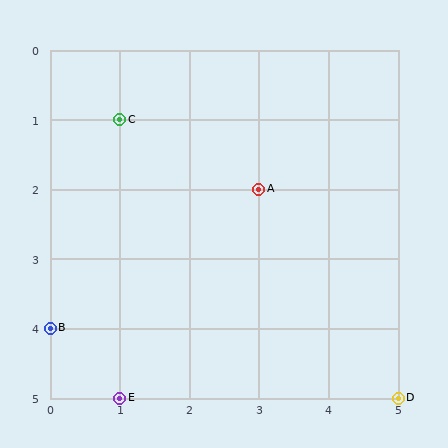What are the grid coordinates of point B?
Point B is at grid coordinates (0, 4).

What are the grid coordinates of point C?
Point C is at grid coordinates (1, 1).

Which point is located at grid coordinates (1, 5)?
Point E is at (1, 5).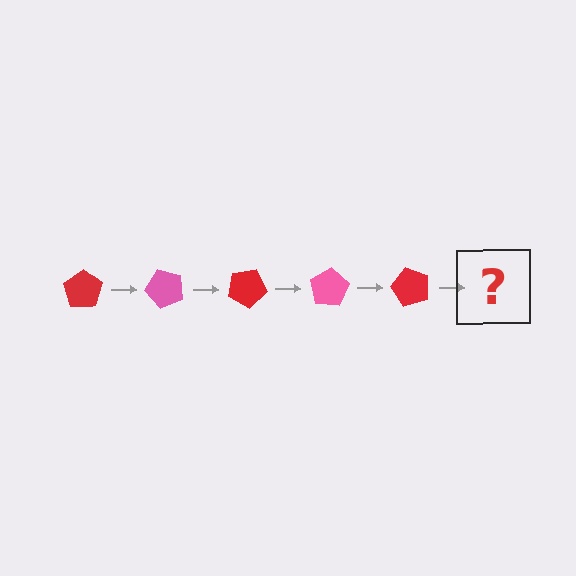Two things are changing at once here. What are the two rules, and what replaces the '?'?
The two rules are that it rotates 50 degrees each step and the color cycles through red and pink. The '?' should be a pink pentagon, rotated 250 degrees from the start.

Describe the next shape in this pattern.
It should be a pink pentagon, rotated 250 degrees from the start.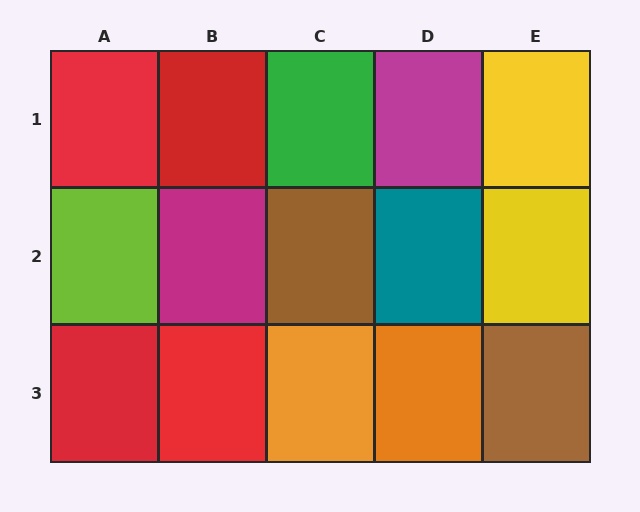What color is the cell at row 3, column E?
Brown.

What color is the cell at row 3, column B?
Red.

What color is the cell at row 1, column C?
Green.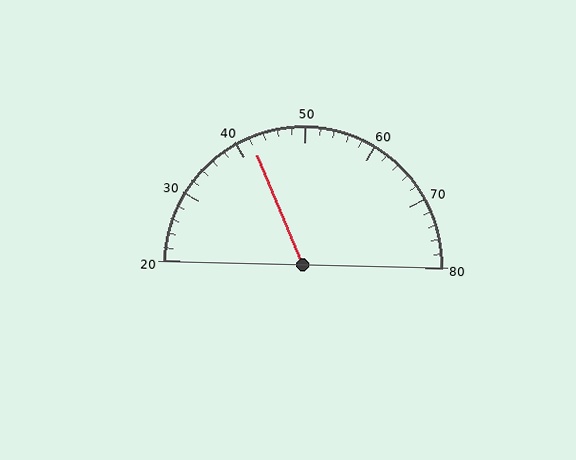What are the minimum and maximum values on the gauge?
The gauge ranges from 20 to 80.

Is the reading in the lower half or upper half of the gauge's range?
The reading is in the lower half of the range (20 to 80).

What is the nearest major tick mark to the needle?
The nearest major tick mark is 40.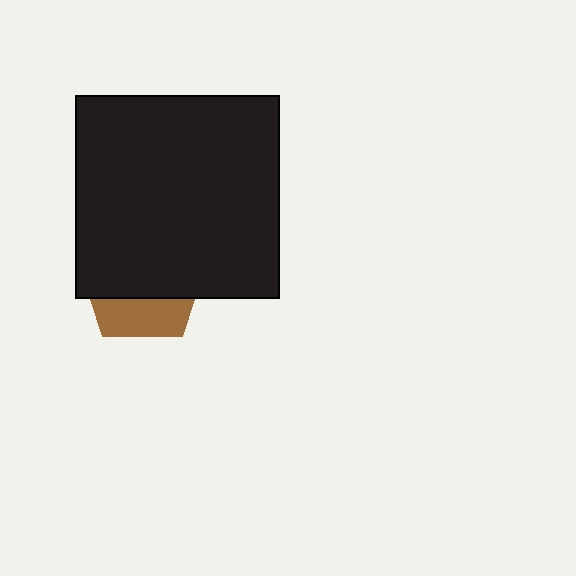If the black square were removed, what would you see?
You would see the complete brown pentagon.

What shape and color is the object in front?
The object in front is a black square.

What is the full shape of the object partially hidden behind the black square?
The partially hidden object is a brown pentagon.